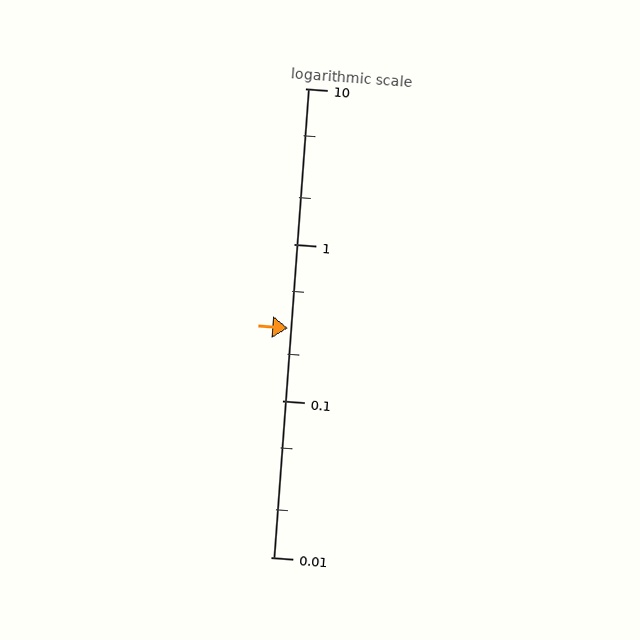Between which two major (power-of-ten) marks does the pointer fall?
The pointer is between 0.1 and 1.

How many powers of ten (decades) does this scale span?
The scale spans 3 decades, from 0.01 to 10.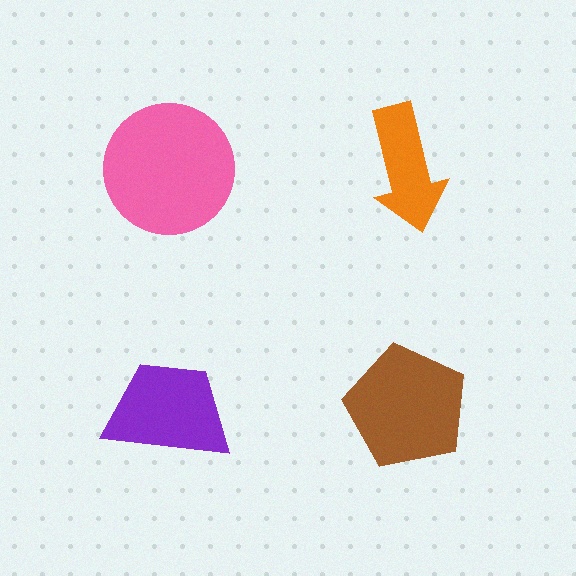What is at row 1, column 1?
A pink circle.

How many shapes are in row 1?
2 shapes.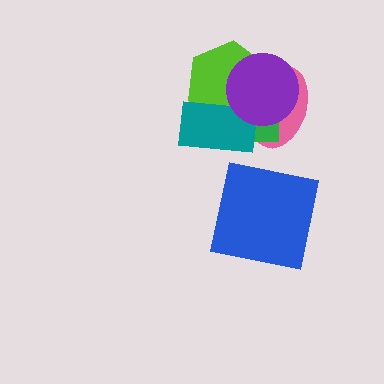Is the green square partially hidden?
Yes, it is partially covered by another shape.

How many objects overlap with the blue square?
0 objects overlap with the blue square.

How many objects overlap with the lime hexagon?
4 objects overlap with the lime hexagon.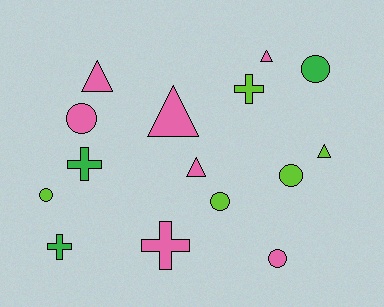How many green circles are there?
There is 1 green circle.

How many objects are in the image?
There are 15 objects.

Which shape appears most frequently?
Circle, with 6 objects.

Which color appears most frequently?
Pink, with 7 objects.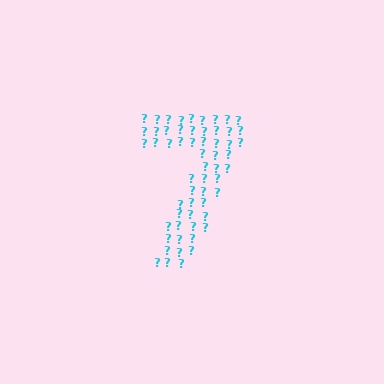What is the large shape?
The large shape is the digit 7.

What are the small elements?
The small elements are question marks.